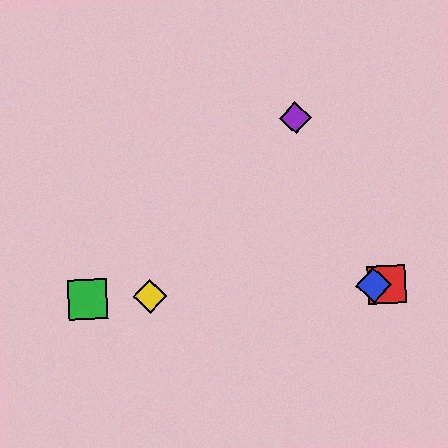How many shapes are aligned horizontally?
4 shapes (the red square, the blue diamond, the green square, the yellow diamond) are aligned horizontally.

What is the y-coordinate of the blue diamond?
The blue diamond is at y≈285.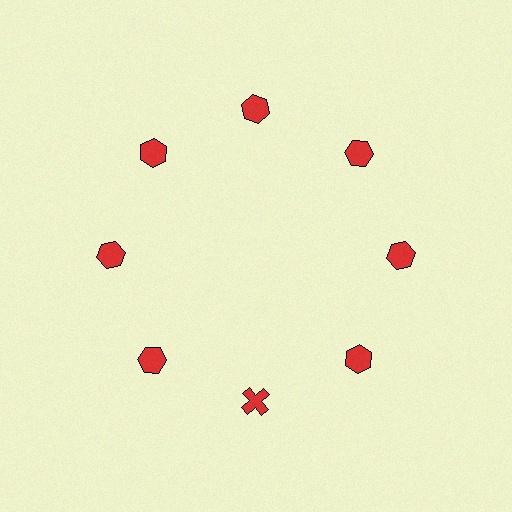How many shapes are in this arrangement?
There are 8 shapes arranged in a ring pattern.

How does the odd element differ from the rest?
It has a different shape: cross instead of hexagon.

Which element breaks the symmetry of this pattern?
The red cross at roughly the 6 o'clock position breaks the symmetry. All other shapes are red hexagons.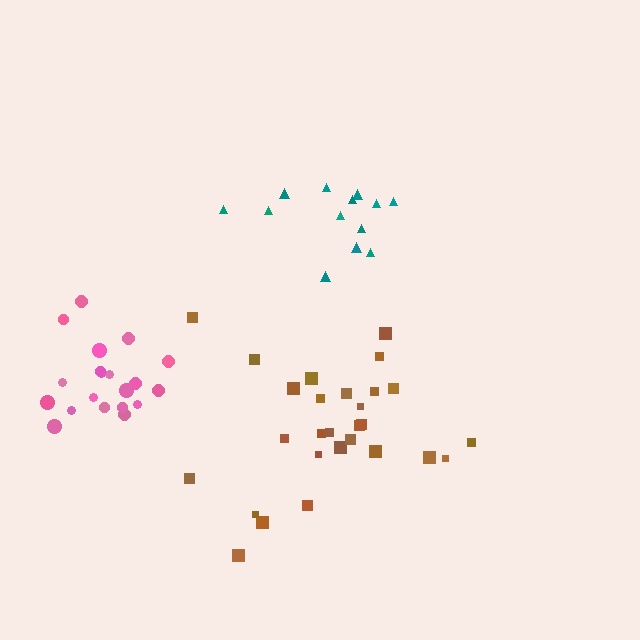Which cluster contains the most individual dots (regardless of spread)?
Brown (28).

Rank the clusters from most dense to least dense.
pink, teal, brown.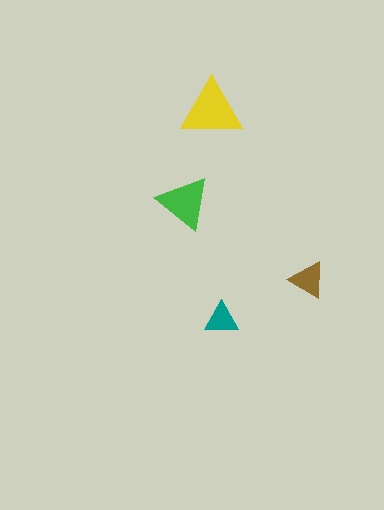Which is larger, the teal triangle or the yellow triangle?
The yellow one.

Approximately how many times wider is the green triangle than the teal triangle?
About 1.5 times wider.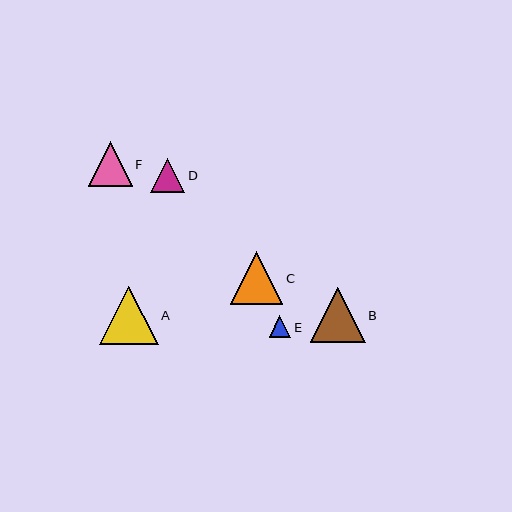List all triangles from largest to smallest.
From largest to smallest: A, B, C, F, D, E.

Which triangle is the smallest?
Triangle E is the smallest with a size of approximately 22 pixels.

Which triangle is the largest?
Triangle A is the largest with a size of approximately 59 pixels.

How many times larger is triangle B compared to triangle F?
Triangle B is approximately 1.2 times the size of triangle F.